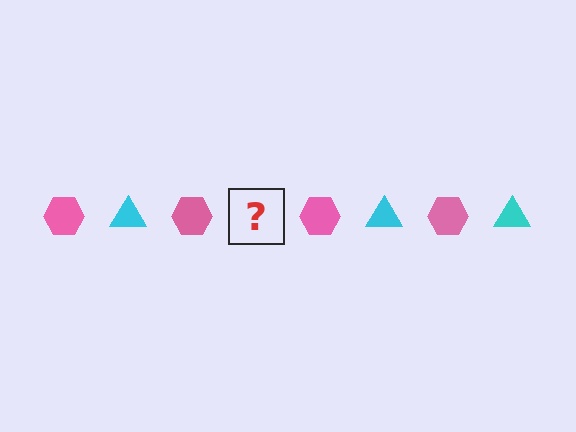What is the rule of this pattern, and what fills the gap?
The rule is that the pattern alternates between pink hexagon and cyan triangle. The gap should be filled with a cyan triangle.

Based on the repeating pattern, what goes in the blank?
The blank should be a cyan triangle.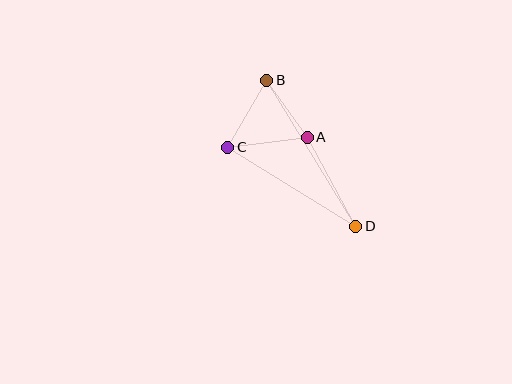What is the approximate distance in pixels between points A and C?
The distance between A and C is approximately 80 pixels.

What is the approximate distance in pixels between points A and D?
The distance between A and D is approximately 101 pixels.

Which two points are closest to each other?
Points A and B are closest to each other.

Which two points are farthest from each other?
Points B and D are farthest from each other.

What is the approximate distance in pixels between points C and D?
The distance between C and D is approximately 151 pixels.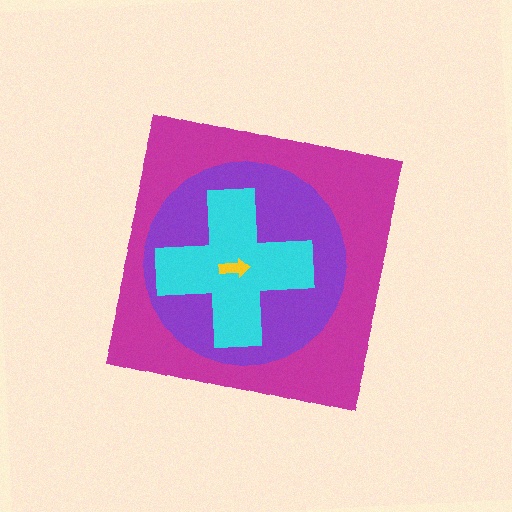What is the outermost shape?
The magenta square.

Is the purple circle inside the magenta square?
Yes.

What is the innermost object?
The yellow arrow.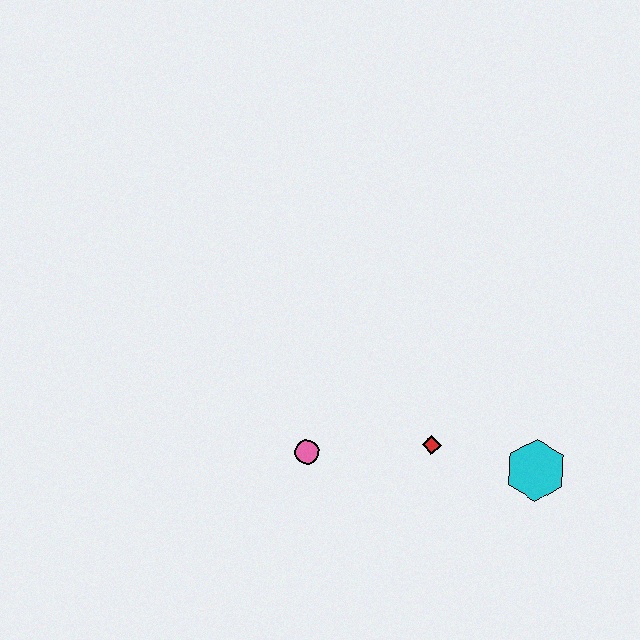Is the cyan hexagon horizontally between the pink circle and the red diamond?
No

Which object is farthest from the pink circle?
The cyan hexagon is farthest from the pink circle.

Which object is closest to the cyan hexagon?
The red diamond is closest to the cyan hexagon.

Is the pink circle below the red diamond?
Yes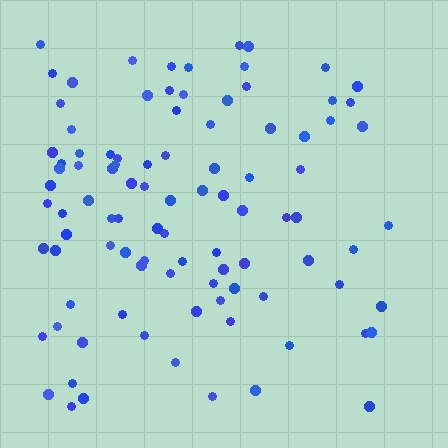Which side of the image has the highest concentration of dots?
The left.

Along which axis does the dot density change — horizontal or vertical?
Horizontal.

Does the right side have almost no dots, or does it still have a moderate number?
Still a moderate number, just noticeably fewer than the left.